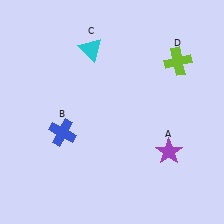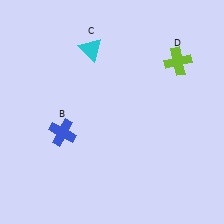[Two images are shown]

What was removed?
The purple star (A) was removed in Image 2.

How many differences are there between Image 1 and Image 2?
There is 1 difference between the two images.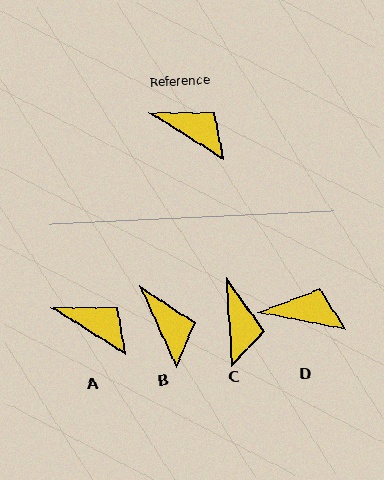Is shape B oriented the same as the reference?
No, it is off by about 33 degrees.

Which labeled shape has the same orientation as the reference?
A.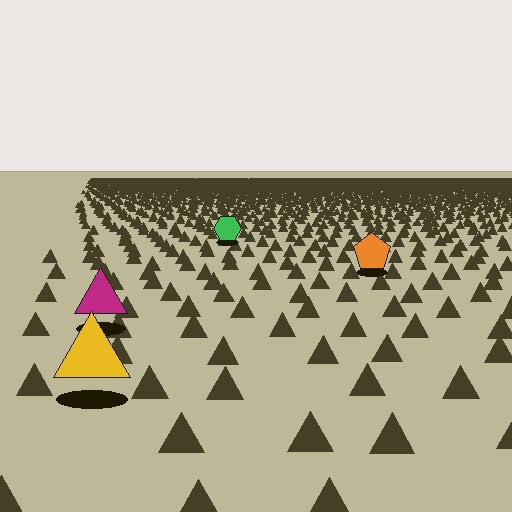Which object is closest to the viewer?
The yellow triangle is closest. The texture marks near it are larger and more spread out.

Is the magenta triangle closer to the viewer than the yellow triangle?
No. The yellow triangle is closer — you can tell from the texture gradient: the ground texture is coarser near it.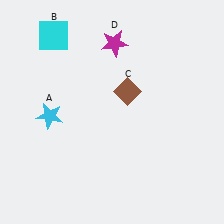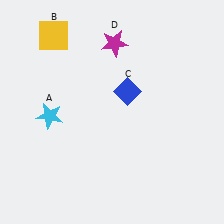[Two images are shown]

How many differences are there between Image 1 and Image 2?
There are 2 differences between the two images.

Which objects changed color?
B changed from cyan to yellow. C changed from brown to blue.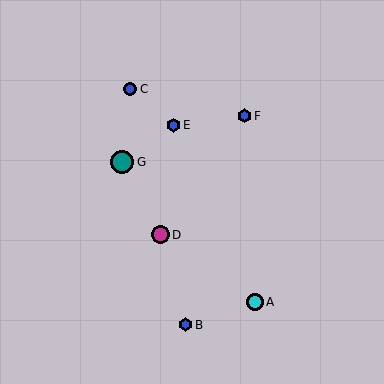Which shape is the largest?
The teal circle (labeled G) is the largest.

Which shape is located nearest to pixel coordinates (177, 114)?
The blue hexagon (labeled E) at (173, 125) is nearest to that location.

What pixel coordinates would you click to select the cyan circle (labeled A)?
Click at (255, 302) to select the cyan circle A.